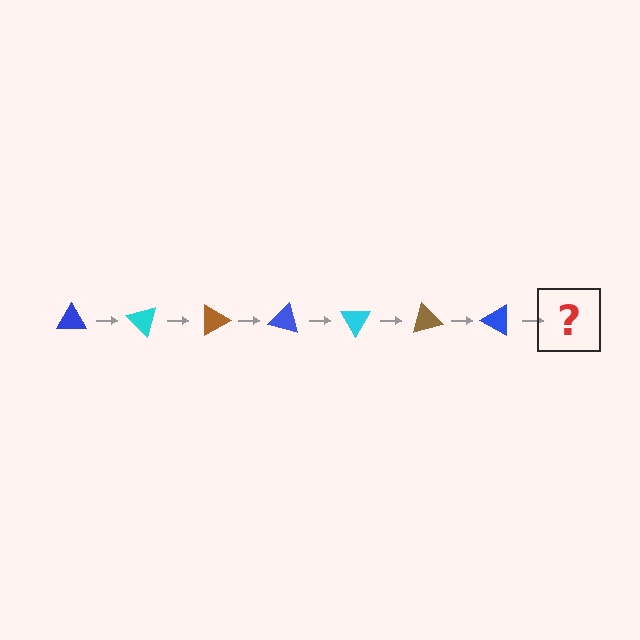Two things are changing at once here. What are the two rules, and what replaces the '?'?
The two rules are that it rotates 45 degrees each step and the color cycles through blue, cyan, and brown. The '?' should be a cyan triangle, rotated 315 degrees from the start.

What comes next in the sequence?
The next element should be a cyan triangle, rotated 315 degrees from the start.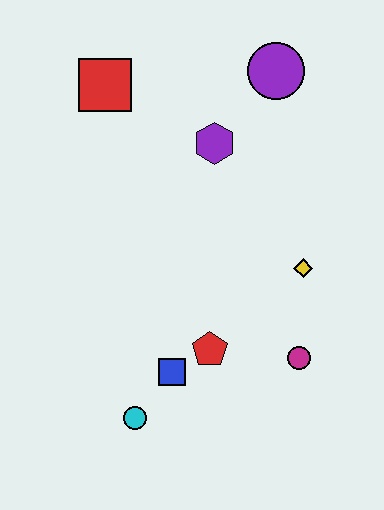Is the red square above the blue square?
Yes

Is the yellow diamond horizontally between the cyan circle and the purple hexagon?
No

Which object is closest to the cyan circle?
The blue square is closest to the cyan circle.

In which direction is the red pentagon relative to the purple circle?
The red pentagon is below the purple circle.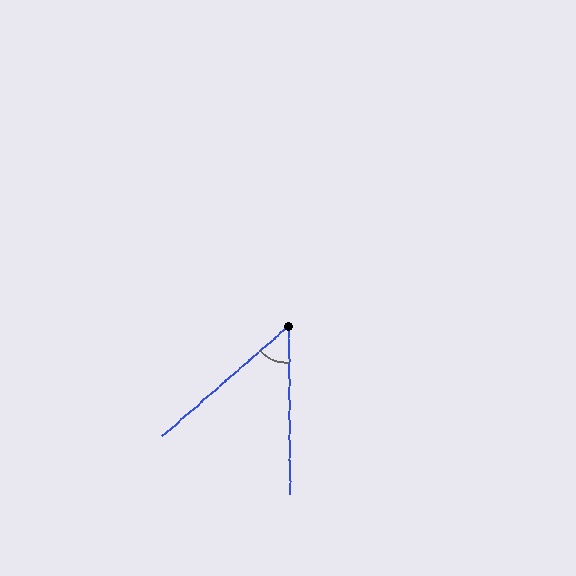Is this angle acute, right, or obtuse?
It is acute.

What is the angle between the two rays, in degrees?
Approximately 49 degrees.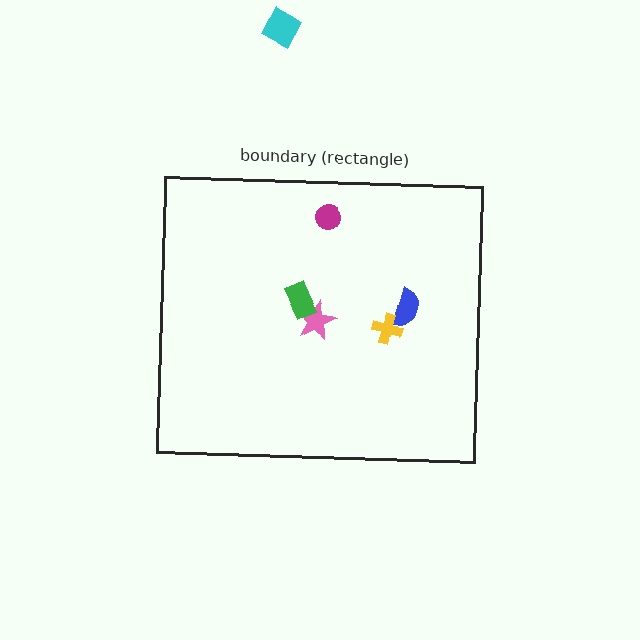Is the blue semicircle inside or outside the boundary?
Inside.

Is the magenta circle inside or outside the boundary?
Inside.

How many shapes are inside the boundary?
5 inside, 1 outside.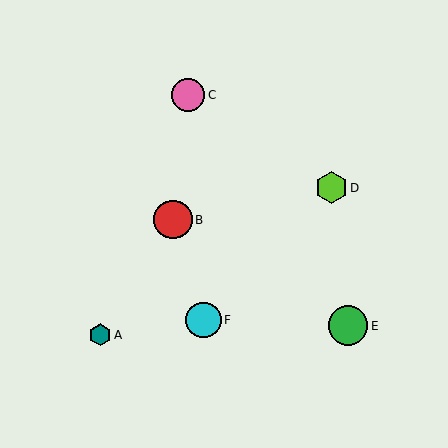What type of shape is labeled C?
Shape C is a pink circle.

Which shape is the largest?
The green circle (labeled E) is the largest.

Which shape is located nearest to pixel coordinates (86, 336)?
The teal hexagon (labeled A) at (100, 335) is nearest to that location.